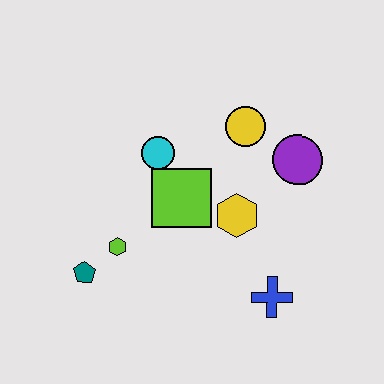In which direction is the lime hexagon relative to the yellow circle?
The lime hexagon is to the left of the yellow circle.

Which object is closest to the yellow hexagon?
The lime square is closest to the yellow hexagon.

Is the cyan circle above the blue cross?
Yes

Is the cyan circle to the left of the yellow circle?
Yes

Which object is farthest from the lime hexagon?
The purple circle is farthest from the lime hexagon.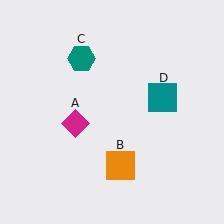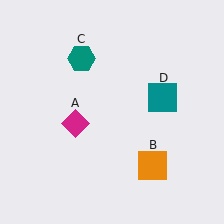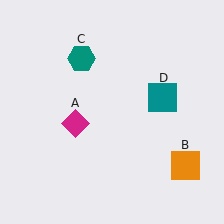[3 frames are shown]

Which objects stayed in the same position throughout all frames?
Magenta diamond (object A) and teal hexagon (object C) and teal square (object D) remained stationary.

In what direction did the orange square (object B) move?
The orange square (object B) moved right.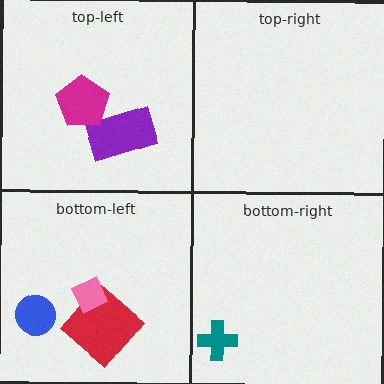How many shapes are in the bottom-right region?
1.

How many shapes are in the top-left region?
2.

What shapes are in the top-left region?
The purple rectangle, the magenta pentagon.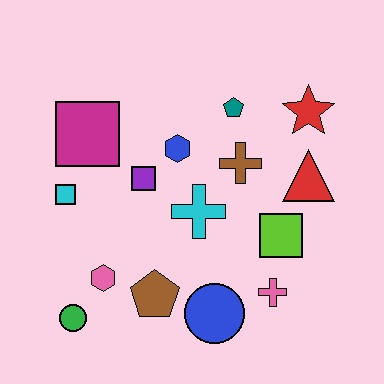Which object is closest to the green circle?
The pink hexagon is closest to the green circle.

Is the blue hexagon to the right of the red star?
No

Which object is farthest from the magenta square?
The pink cross is farthest from the magenta square.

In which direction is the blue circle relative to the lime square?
The blue circle is below the lime square.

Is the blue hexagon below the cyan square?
No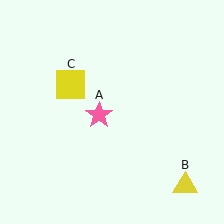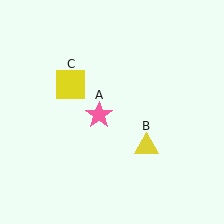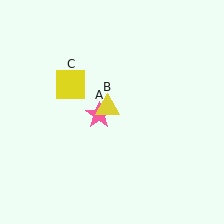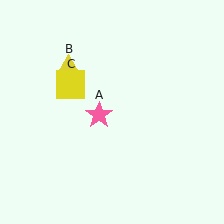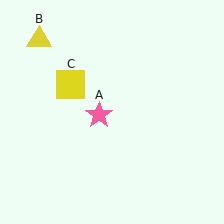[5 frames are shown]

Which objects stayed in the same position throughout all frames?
Pink star (object A) and yellow square (object C) remained stationary.